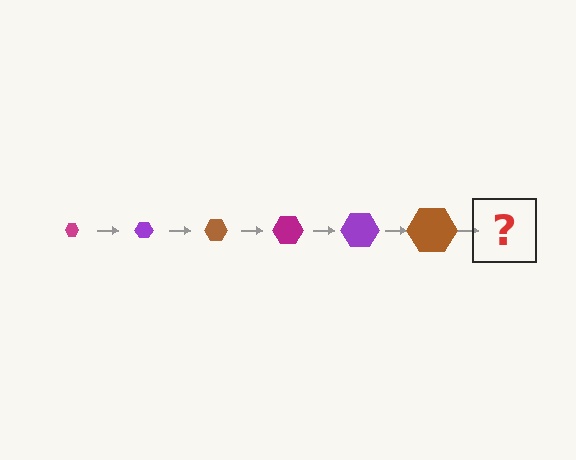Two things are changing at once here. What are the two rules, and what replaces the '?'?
The two rules are that the hexagon grows larger each step and the color cycles through magenta, purple, and brown. The '?' should be a magenta hexagon, larger than the previous one.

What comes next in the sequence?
The next element should be a magenta hexagon, larger than the previous one.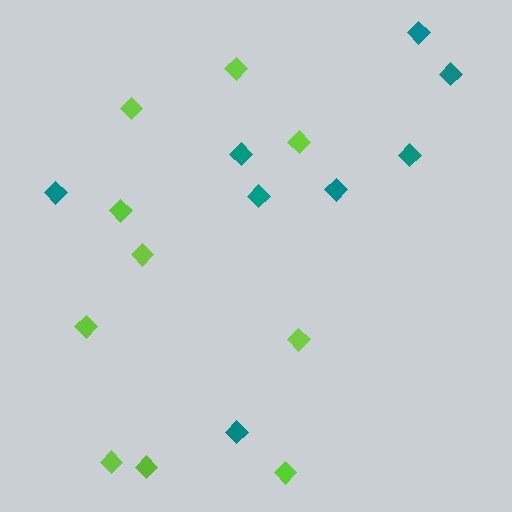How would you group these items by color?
There are 2 groups: one group of lime diamonds (10) and one group of teal diamonds (8).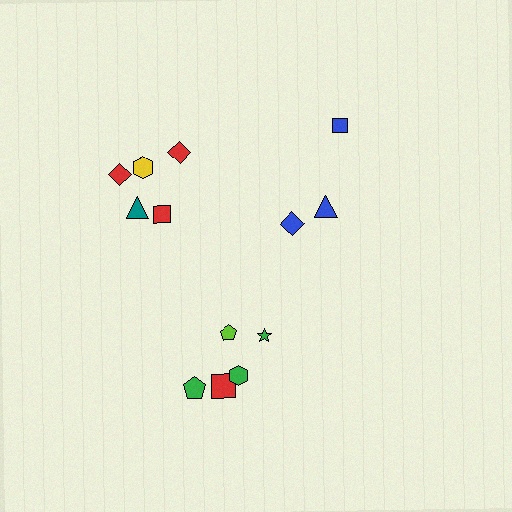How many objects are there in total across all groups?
There are 13 objects.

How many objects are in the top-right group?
There are 3 objects.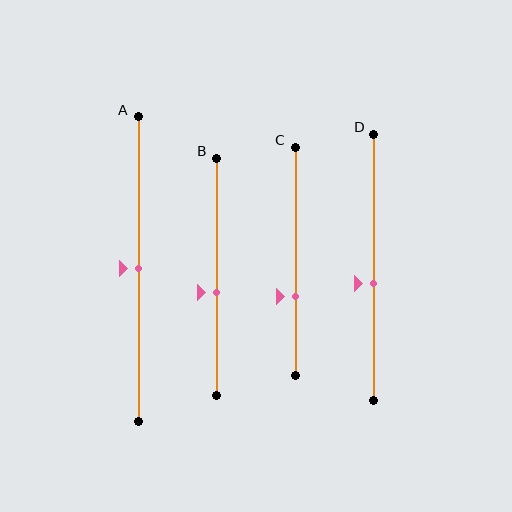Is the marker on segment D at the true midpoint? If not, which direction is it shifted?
No, the marker on segment D is shifted downward by about 6% of the segment length.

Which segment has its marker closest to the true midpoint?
Segment A has its marker closest to the true midpoint.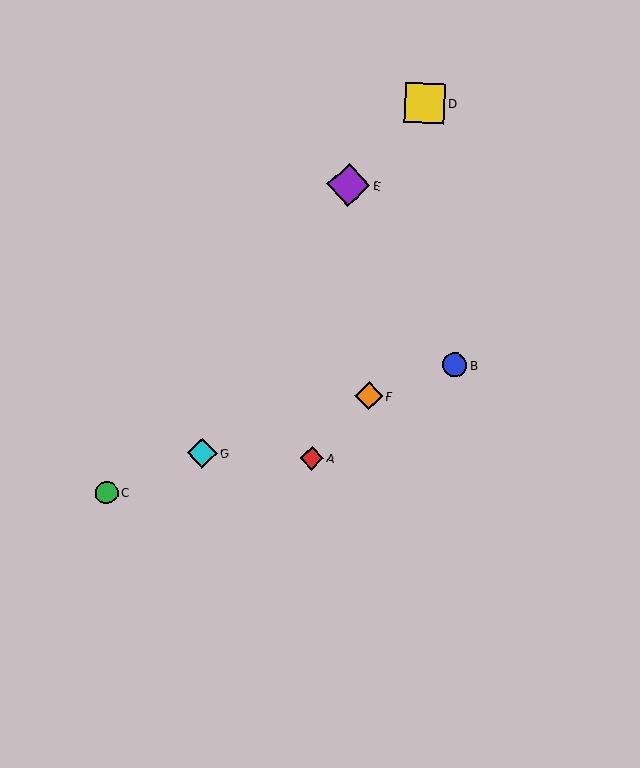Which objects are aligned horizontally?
Objects A, G are aligned horizontally.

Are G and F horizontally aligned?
No, G is at y≈453 and F is at y≈396.